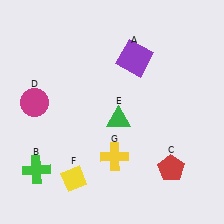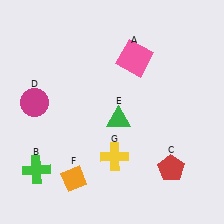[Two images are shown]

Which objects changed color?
A changed from purple to pink. F changed from yellow to orange.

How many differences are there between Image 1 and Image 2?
There are 2 differences between the two images.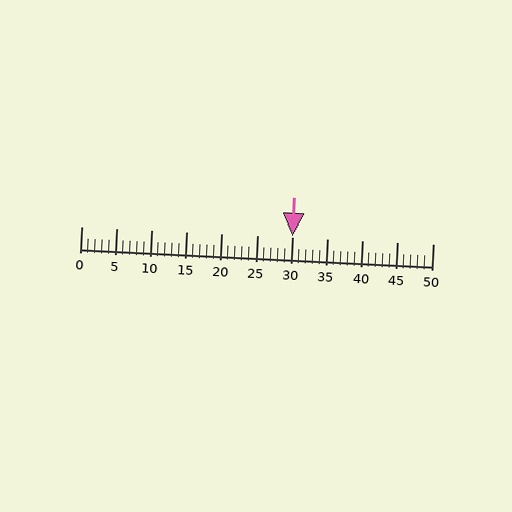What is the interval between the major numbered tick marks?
The major tick marks are spaced 5 units apart.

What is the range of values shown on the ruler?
The ruler shows values from 0 to 50.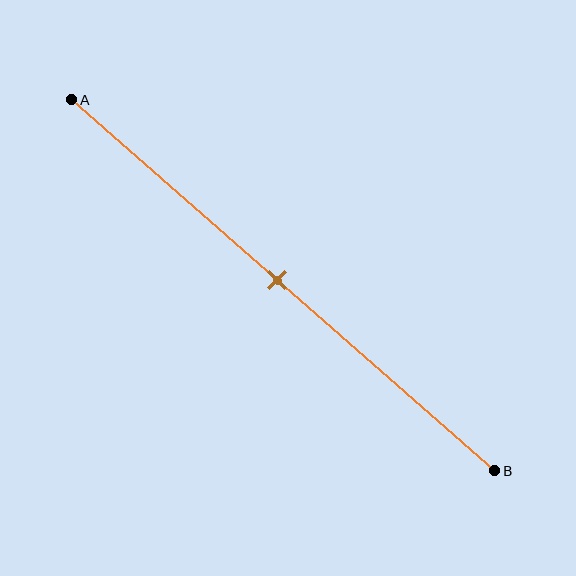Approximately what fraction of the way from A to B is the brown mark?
The brown mark is approximately 50% of the way from A to B.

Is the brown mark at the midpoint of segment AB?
Yes, the mark is approximately at the midpoint.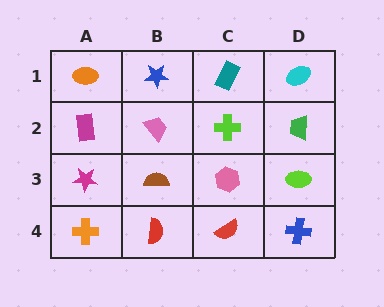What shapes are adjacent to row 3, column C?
A lime cross (row 2, column C), a red semicircle (row 4, column C), a brown semicircle (row 3, column B), a lime ellipse (row 3, column D).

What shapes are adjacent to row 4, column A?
A magenta star (row 3, column A), a red semicircle (row 4, column B).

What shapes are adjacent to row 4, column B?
A brown semicircle (row 3, column B), an orange cross (row 4, column A), a red semicircle (row 4, column C).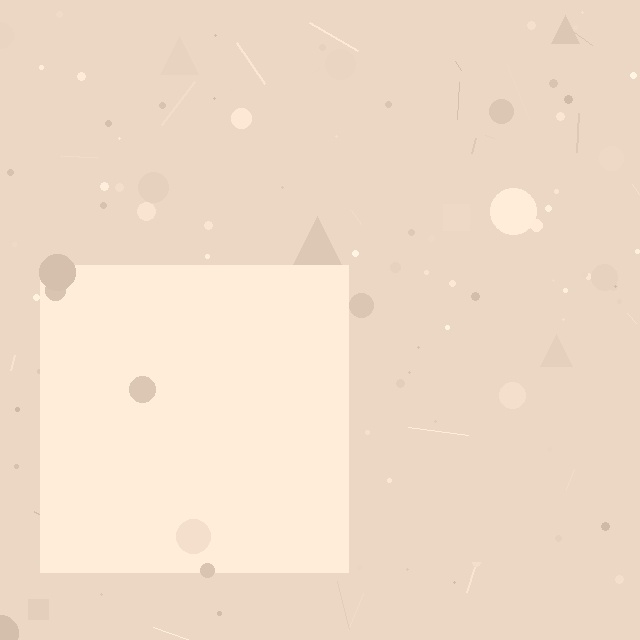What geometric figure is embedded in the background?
A square is embedded in the background.